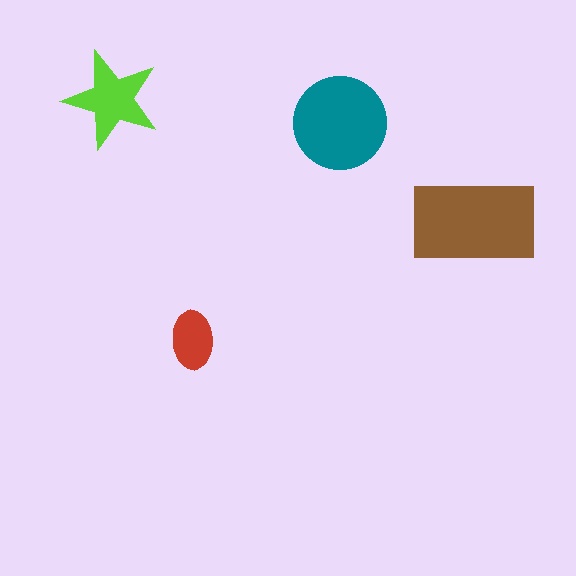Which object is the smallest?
The red ellipse.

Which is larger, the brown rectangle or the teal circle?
The brown rectangle.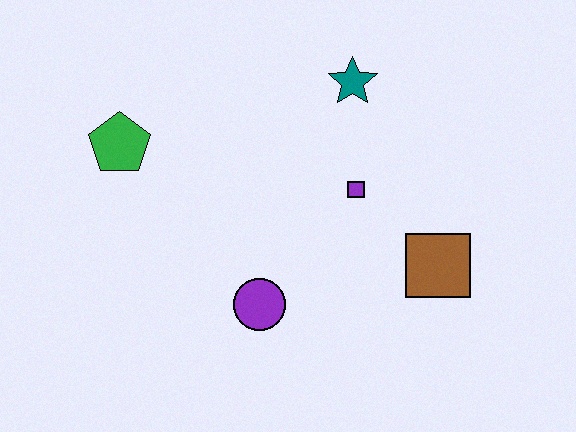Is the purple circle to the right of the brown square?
No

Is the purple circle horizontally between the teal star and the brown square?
No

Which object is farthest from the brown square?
The green pentagon is farthest from the brown square.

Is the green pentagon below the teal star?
Yes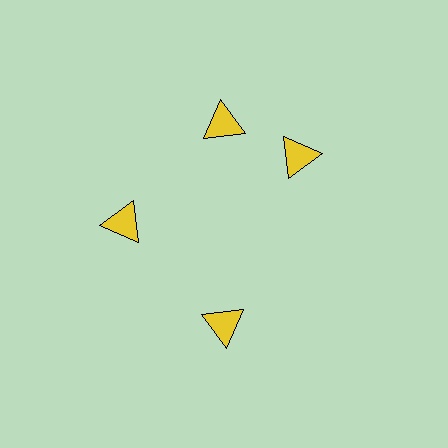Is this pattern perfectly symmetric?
No. The 4 yellow triangles are arranged in a ring, but one element near the 3 o'clock position is rotated out of alignment along the ring, breaking the 4-fold rotational symmetry.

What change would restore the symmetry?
The symmetry would be restored by rotating it back into even spacing with its neighbors so that all 4 triangles sit at equal angles and equal distance from the center.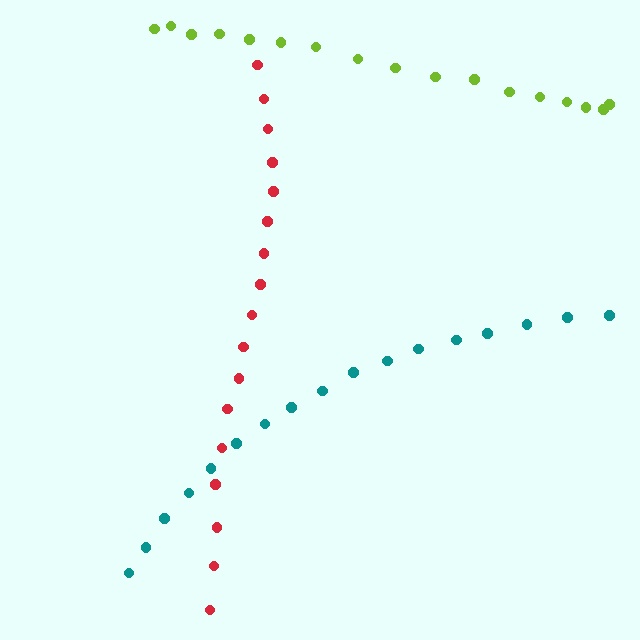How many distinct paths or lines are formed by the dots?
There are 3 distinct paths.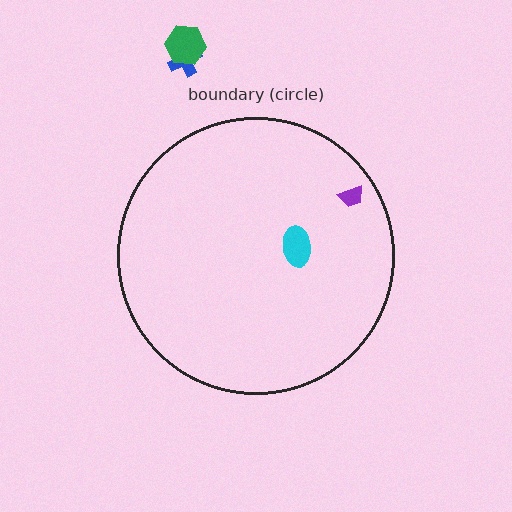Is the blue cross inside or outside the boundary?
Outside.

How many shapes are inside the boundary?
2 inside, 2 outside.